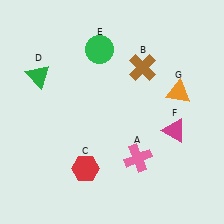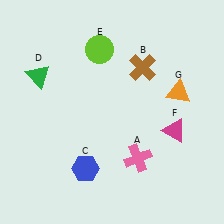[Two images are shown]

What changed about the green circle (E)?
In Image 1, E is green. In Image 2, it changed to lime.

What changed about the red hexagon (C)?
In Image 1, C is red. In Image 2, it changed to blue.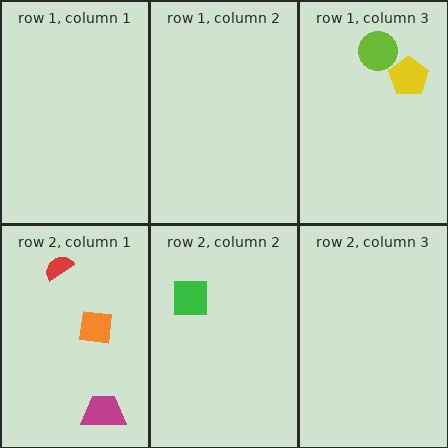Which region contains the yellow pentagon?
The row 1, column 3 region.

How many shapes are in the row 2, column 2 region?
1.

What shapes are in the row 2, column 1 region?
The magenta trapezoid, the orange square, the red semicircle.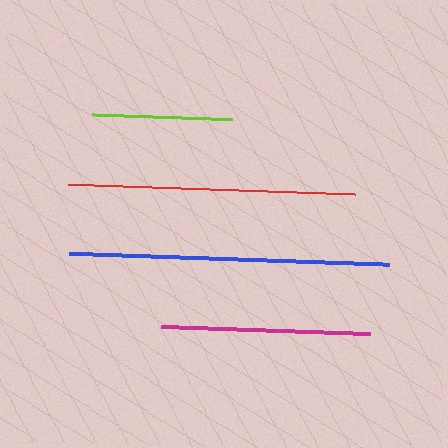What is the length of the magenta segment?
The magenta segment is approximately 209 pixels long.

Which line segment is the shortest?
The lime line is the shortest at approximately 141 pixels.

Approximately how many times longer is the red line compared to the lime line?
The red line is approximately 2.0 times the length of the lime line.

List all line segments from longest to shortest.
From longest to shortest: blue, red, magenta, lime.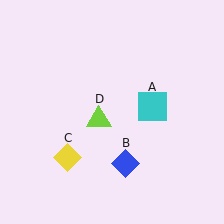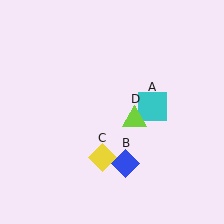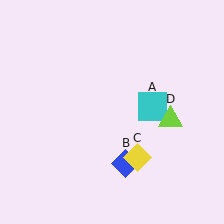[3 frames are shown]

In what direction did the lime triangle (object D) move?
The lime triangle (object D) moved right.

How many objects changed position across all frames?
2 objects changed position: yellow diamond (object C), lime triangle (object D).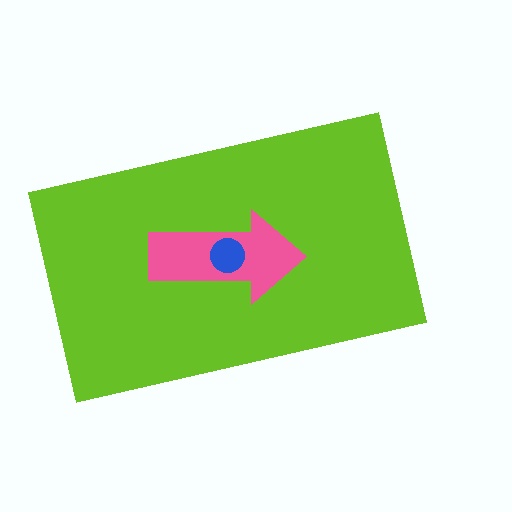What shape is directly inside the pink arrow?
The blue circle.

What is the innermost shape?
The blue circle.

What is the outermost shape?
The lime rectangle.